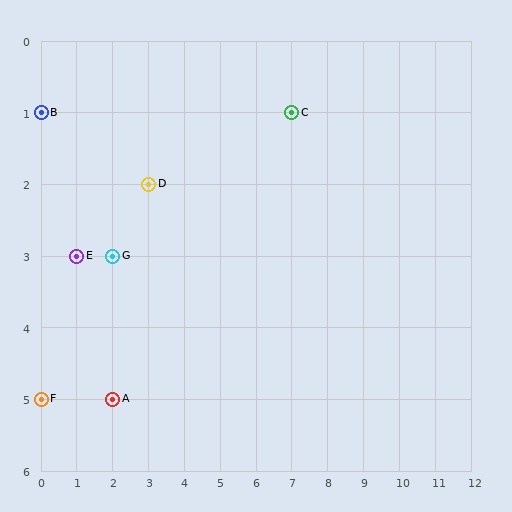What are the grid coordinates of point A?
Point A is at grid coordinates (2, 5).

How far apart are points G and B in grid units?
Points G and B are 2 columns and 2 rows apart (about 2.8 grid units diagonally).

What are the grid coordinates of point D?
Point D is at grid coordinates (3, 2).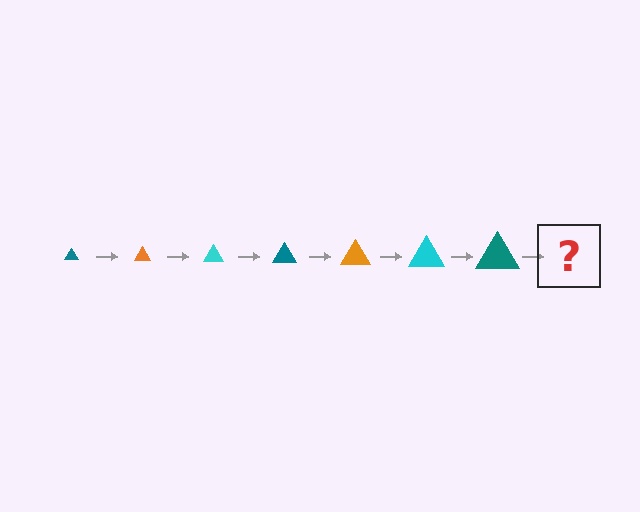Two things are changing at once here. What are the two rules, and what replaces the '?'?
The two rules are that the triangle grows larger each step and the color cycles through teal, orange, and cyan. The '?' should be an orange triangle, larger than the previous one.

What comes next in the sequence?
The next element should be an orange triangle, larger than the previous one.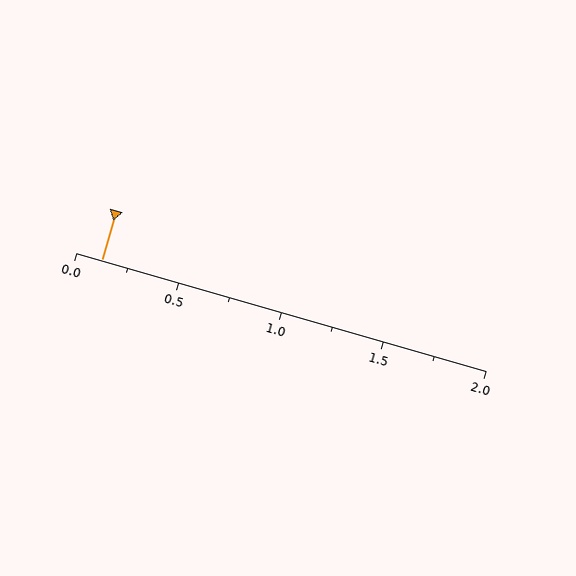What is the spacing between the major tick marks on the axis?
The major ticks are spaced 0.5 apart.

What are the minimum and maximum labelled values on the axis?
The axis runs from 0.0 to 2.0.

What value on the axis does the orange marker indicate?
The marker indicates approximately 0.12.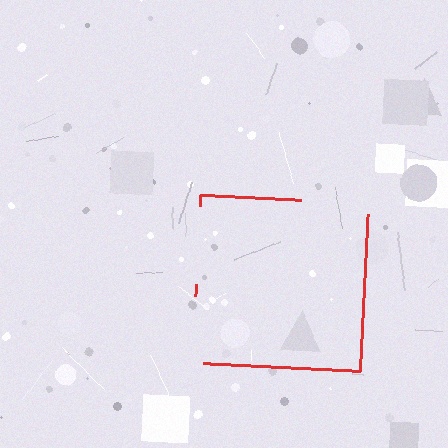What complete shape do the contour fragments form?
The contour fragments form a square.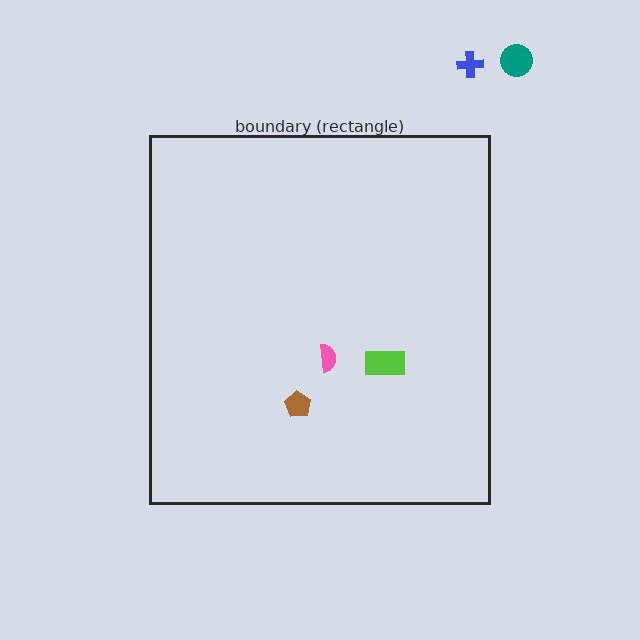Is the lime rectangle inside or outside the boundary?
Inside.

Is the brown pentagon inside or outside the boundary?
Inside.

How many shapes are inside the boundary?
3 inside, 2 outside.